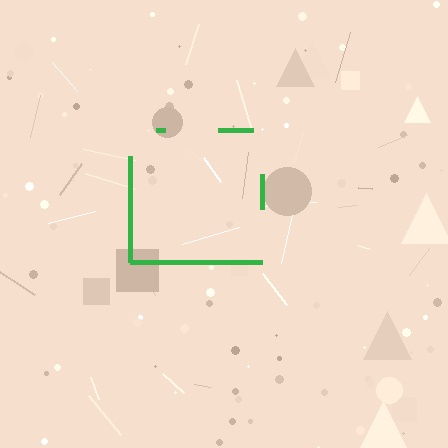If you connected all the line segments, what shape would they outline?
They would outline a square.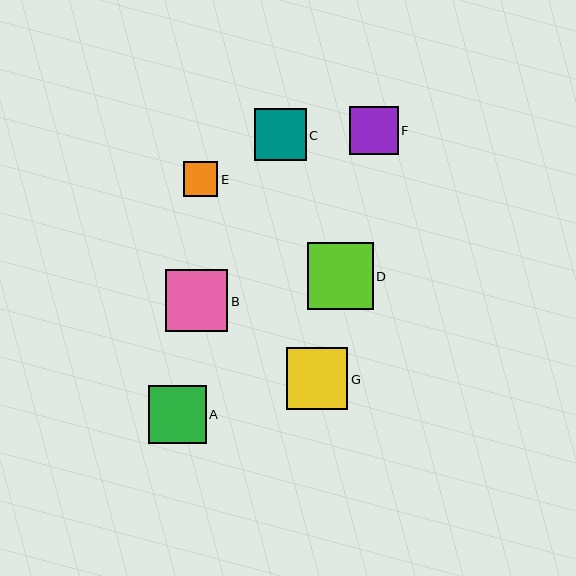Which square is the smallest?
Square E is the smallest with a size of approximately 35 pixels.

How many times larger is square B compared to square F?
Square B is approximately 1.3 times the size of square F.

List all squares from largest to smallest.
From largest to smallest: D, B, G, A, C, F, E.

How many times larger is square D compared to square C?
Square D is approximately 1.3 times the size of square C.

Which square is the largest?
Square D is the largest with a size of approximately 66 pixels.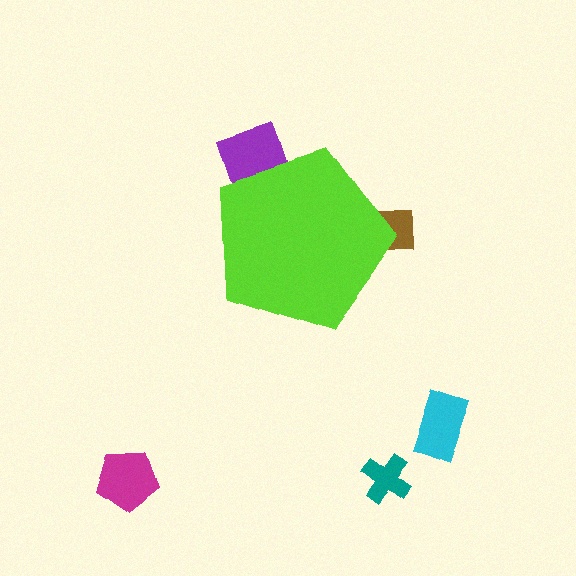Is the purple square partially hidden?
Yes, the purple square is partially hidden behind the lime pentagon.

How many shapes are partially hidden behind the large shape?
2 shapes are partially hidden.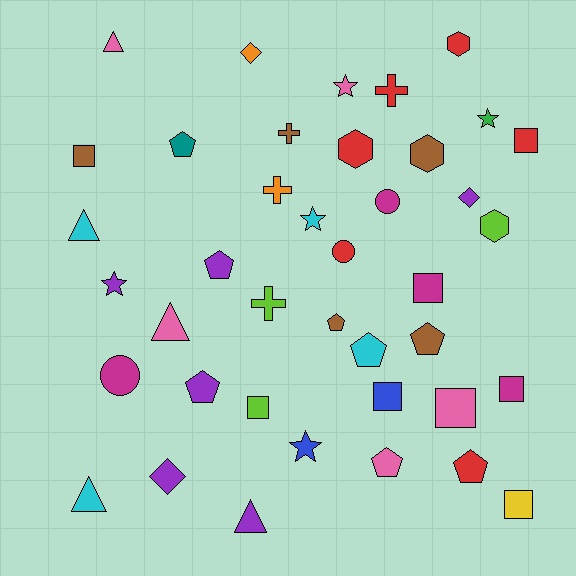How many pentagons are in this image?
There are 8 pentagons.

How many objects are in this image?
There are 40 objects.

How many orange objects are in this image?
There are 2 orange objects.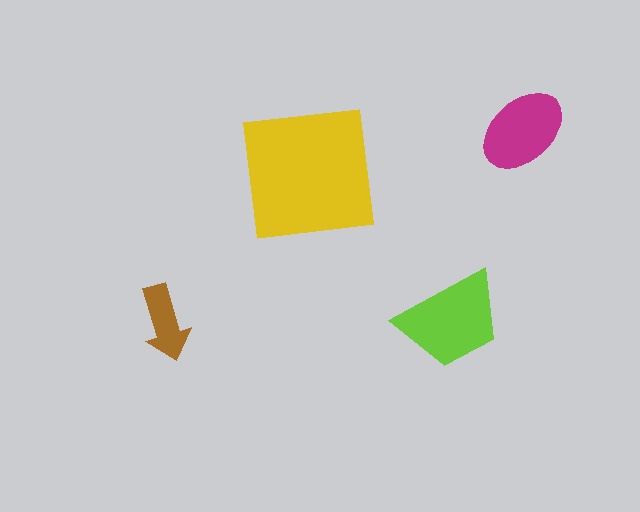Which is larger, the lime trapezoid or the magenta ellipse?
The lime trapezoid.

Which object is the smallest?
The brown arrow.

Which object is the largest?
The yellow square.